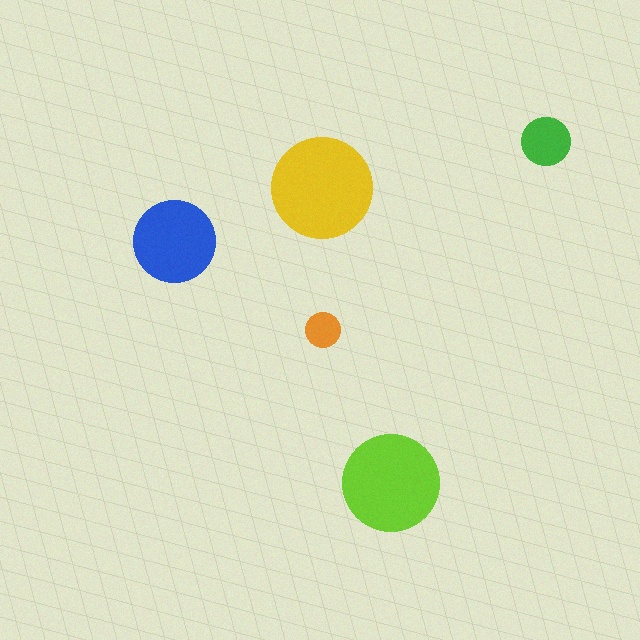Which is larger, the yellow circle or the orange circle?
The yellow one.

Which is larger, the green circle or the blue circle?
The blue one.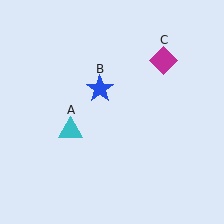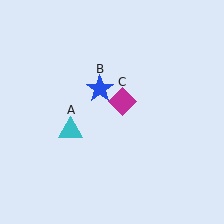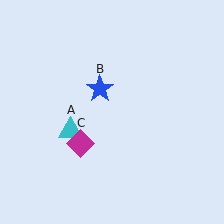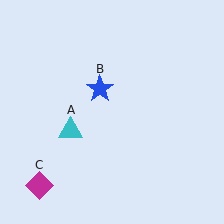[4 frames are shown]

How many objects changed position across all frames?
1 object changed position: magenta diamond (object C).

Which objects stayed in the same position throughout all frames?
Cyan triangle (object A) and blue star (object B) remained stationary.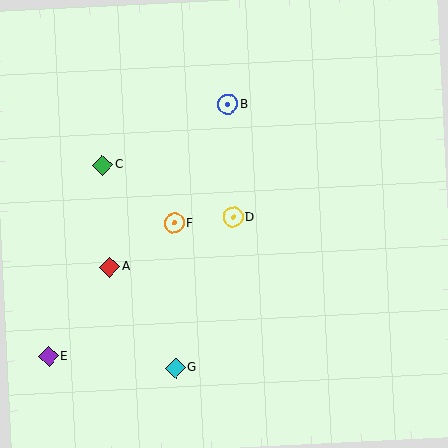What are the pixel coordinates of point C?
Point C is at (103, 165).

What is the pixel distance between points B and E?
The distance between B and E is 310 pixels.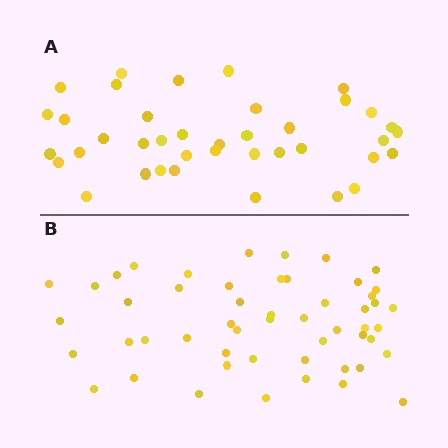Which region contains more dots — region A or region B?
Region B (the bottom region) has more dots.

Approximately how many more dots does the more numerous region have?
Region B has approximately 15 more dots than region A.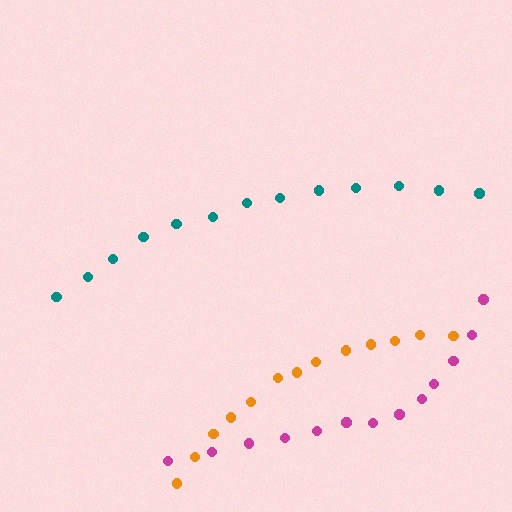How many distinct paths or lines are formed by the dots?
There are 3 distinct paths.